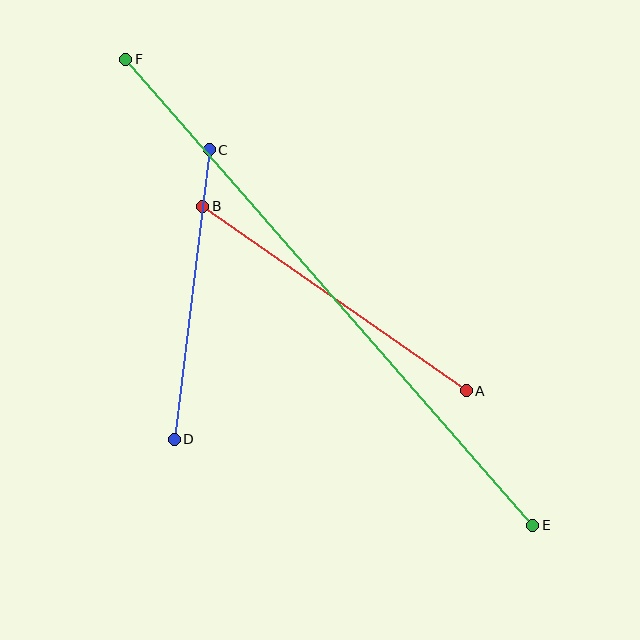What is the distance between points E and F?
The distance is approximately 619 pixels.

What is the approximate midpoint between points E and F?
The midpoint is at approximately (329, 292) pixels.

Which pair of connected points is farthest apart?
Points E and F are farthest apart.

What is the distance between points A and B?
The distance is approximately 322 pixels.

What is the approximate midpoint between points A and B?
The midpoint is at approximately (334, 299) pixels.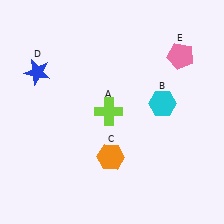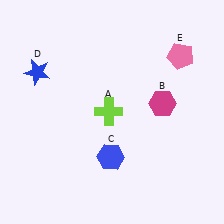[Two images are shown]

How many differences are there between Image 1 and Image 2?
There are 2 differences between the two images.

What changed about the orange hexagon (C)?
In Image 1, C is orange. In Image 2, it changed to blue.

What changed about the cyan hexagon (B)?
In Image 1, B is cyan. In Image 2, it changed to magenta.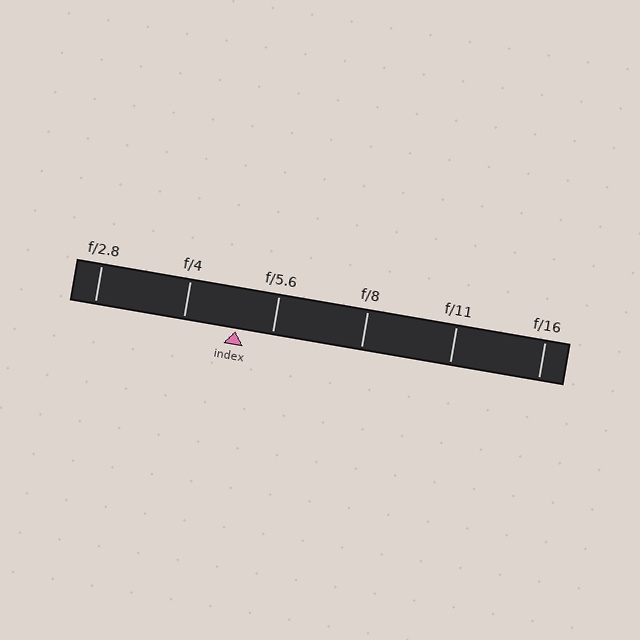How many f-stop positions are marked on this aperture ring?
There are 6 f-stop positions marked.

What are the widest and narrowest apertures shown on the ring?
The widest aperture shown is f/2.8 and the narrowest is f/16.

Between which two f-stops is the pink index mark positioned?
The index mark is between f/4 and f/5.6.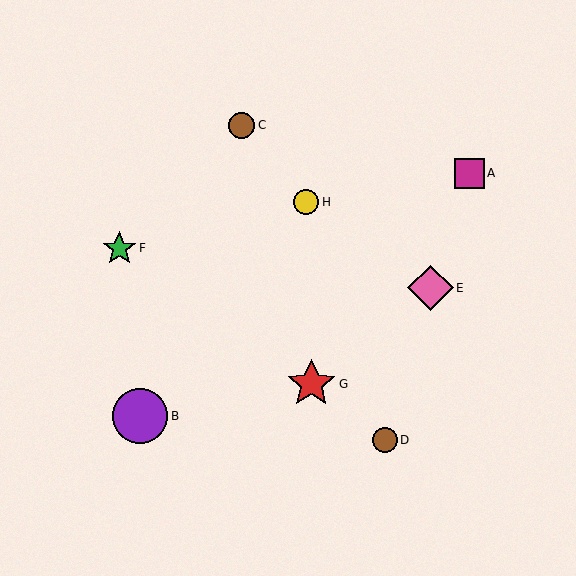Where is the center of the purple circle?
The center of the purple circle is at (140, 416).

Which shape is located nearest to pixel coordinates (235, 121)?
The brown circle (labeled C) at (242, 125) is nearest to that location.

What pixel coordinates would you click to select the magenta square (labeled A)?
Click at (469, 173) to select the magenta square A.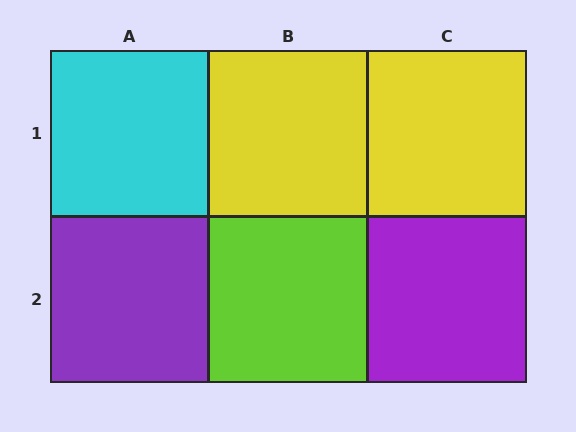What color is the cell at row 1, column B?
Yellow.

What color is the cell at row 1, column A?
Cyan.